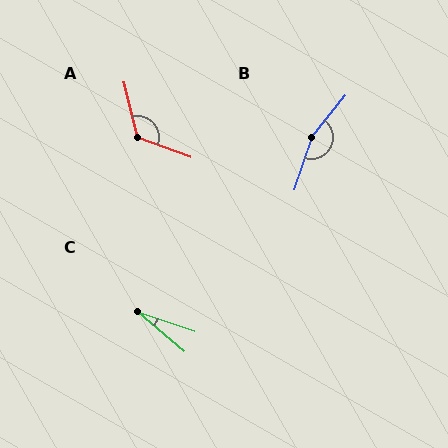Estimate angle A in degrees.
Approximately 123 degrees.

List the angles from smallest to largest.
C (22°), A (123°), B (159°).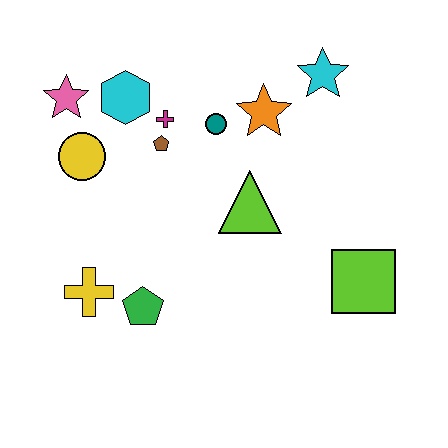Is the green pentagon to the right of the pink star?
Yes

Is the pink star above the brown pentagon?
Yes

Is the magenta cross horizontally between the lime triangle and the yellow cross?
Yes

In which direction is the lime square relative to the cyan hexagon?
The lime square is to the right of the cyan hexagon.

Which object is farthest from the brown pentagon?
The lime square is farthest from the brown pentagon.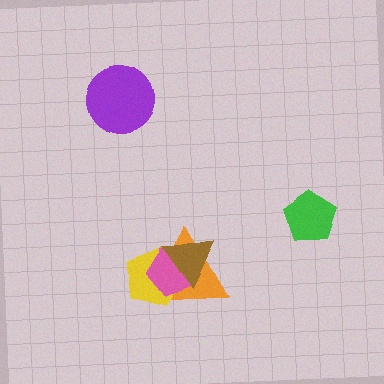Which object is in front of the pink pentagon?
The brown triangle is in front of the pink pentagon.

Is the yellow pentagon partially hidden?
Yes, it is partially covered by another shape.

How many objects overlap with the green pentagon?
0 objects overlap with the green pentagon.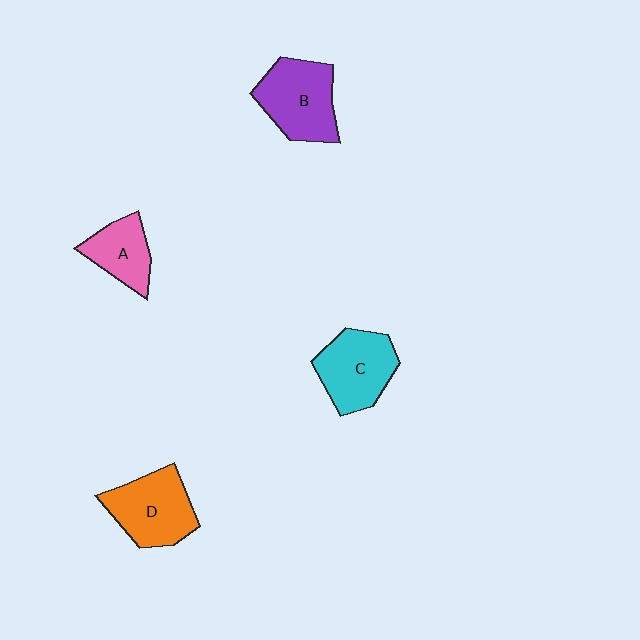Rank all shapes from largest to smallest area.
From largest to smallest: B (purple), D (orange), C (cyan), A (pink).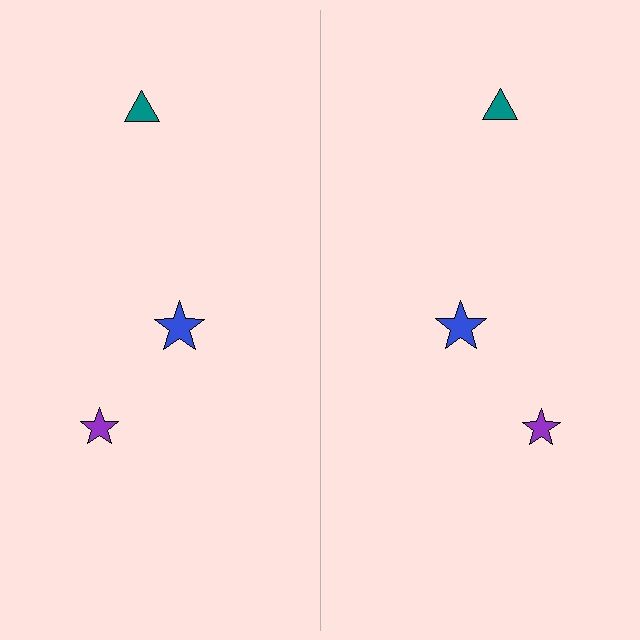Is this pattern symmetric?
Yes, this pattern has bilateral (reflection) symmetry.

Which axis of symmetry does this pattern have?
The pattern has a vertical axis of symmetry running through the center of the image.